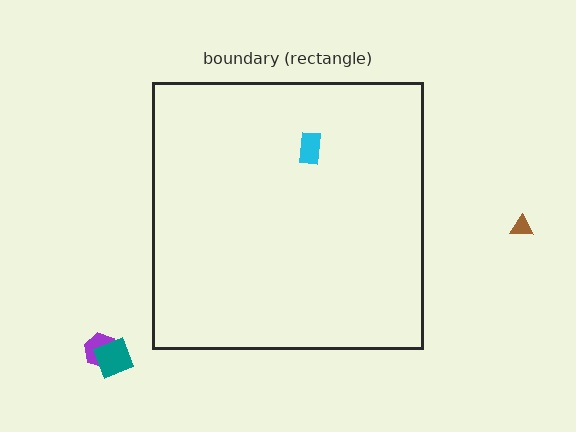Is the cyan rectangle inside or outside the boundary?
Inside.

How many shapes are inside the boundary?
1 inside, 3 outside.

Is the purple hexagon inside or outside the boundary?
Outside.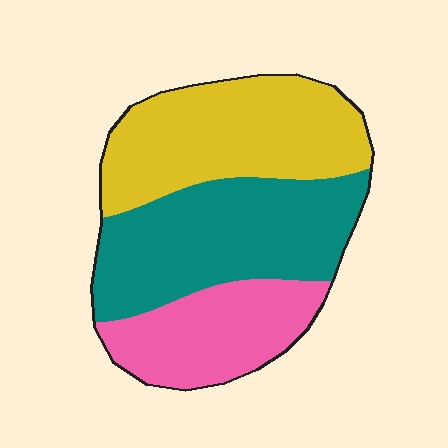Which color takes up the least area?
Pink, at roughly 25%.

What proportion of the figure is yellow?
Yellow takes up between a quarter and a half of the figure.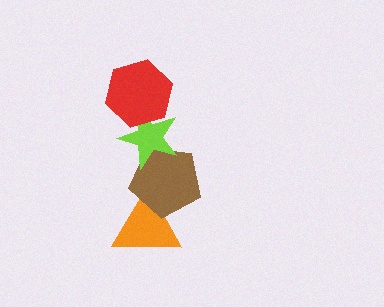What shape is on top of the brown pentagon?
The lime star is on top of the brown pentagon.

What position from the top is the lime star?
The lime star is 2nd from the top.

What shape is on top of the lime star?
The red hexagon is on top of the lime star.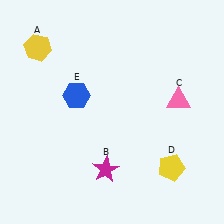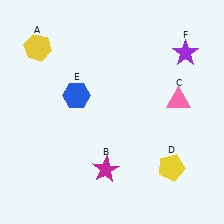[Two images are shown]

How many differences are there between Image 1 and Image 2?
There is 1 difference between the two images.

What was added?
A purple star (F) was added in Image 2.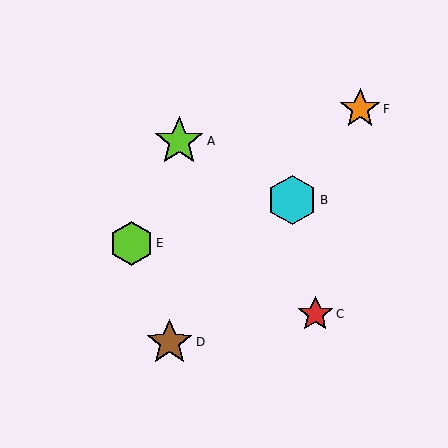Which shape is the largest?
The cyan hexagon (labeled B) is the largest.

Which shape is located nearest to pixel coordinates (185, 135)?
The lime star (labeled A) at (179, 142) is nearest to that location.